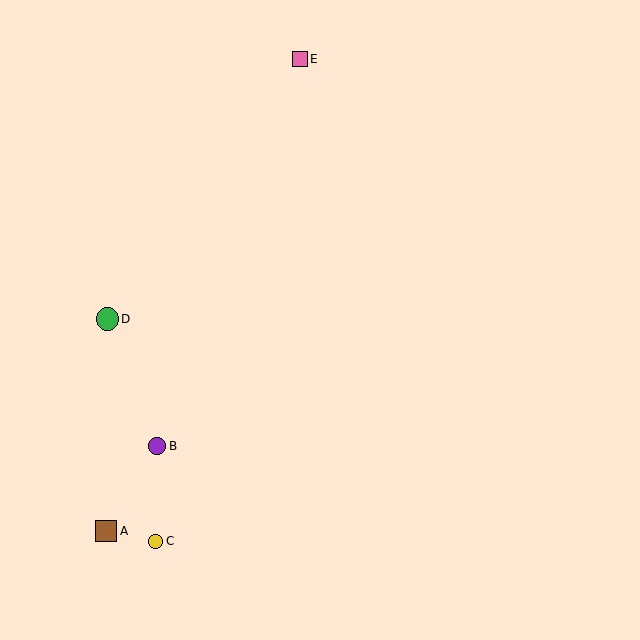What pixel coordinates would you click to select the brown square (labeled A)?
Click at (106, 531) to select the brown square A.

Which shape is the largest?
The green circle (labeled D) is the largest.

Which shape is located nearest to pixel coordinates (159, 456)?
The purple circle (labeled B) at (157, 446) is nearest to that location.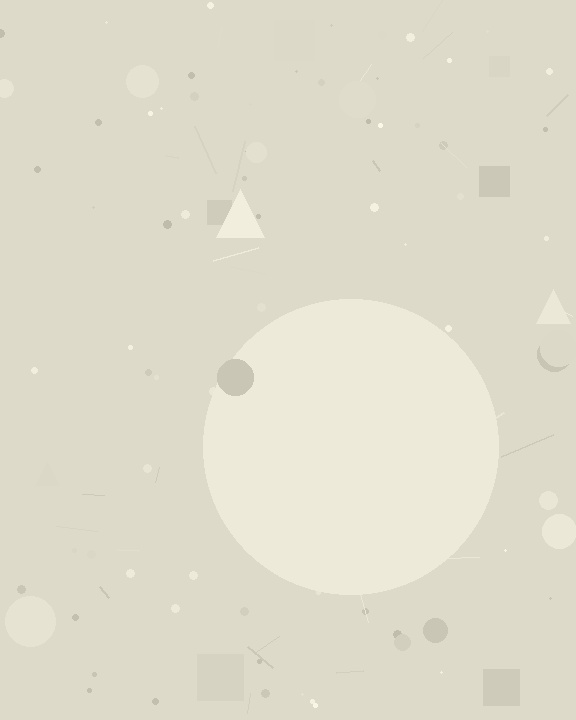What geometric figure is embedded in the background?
A circle is embedded in the background.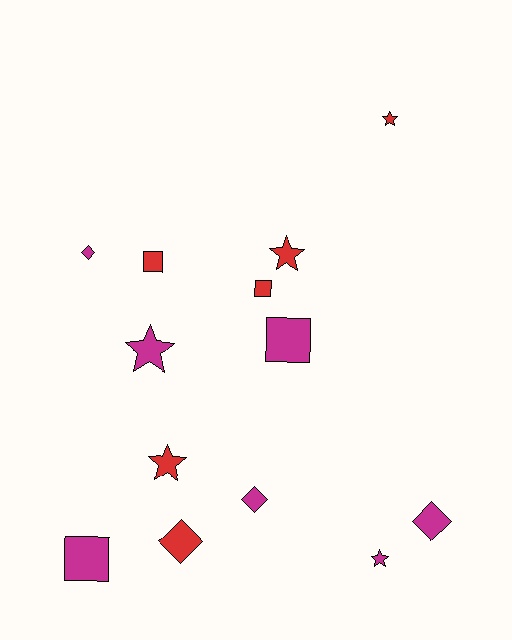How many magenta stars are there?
There are 2 magenta stars.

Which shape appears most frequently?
Star, with 5 objects.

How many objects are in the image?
There are 13 objects.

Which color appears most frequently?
Magenta, with 7 objects.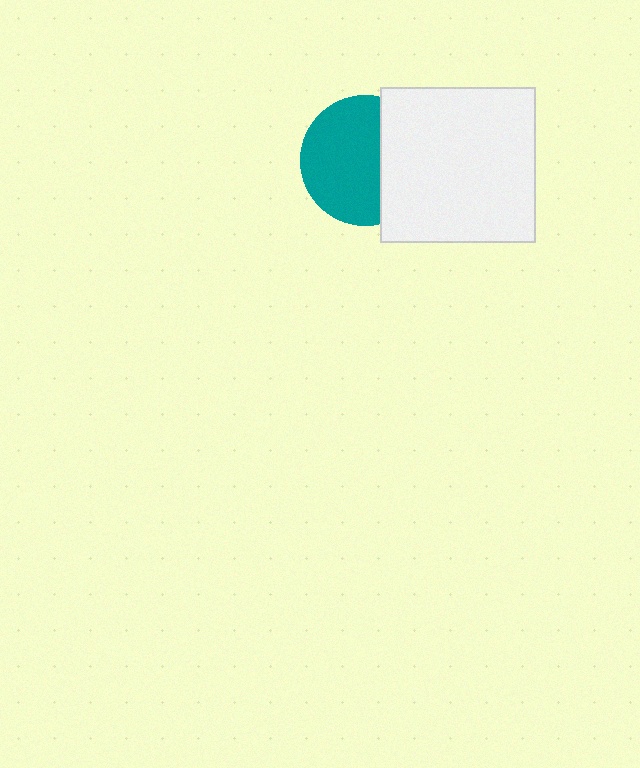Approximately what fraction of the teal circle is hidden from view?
Roughly 36% of the teal circle is hidden behind the white square.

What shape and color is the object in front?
The object in front is a white square.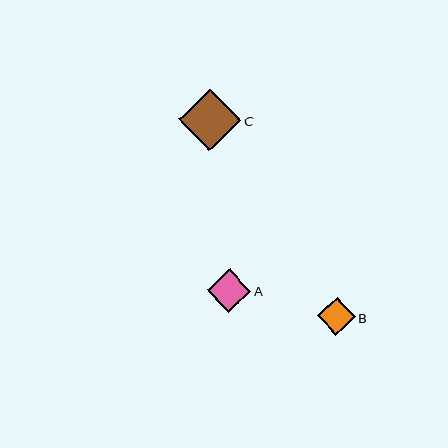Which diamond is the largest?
Diamond C is the largest with a size of approximately 62 pixels.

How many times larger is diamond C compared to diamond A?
Diamond C is approximately 1.4 times the size of diamond A.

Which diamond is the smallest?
Diamond B is the smallest with a size of approximately 38 pixels.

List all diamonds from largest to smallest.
From largest to smallest: C, A, B.